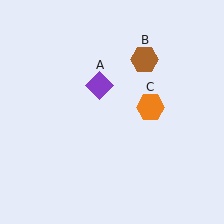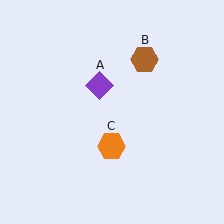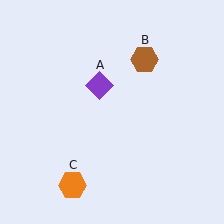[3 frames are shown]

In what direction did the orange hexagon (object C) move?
The orange hexagon (object C) moved down and to the left.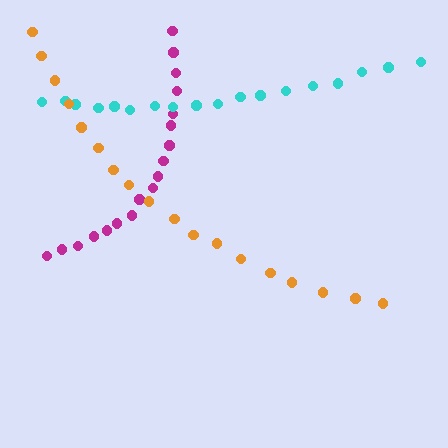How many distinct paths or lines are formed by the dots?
There are 3 distinct paths.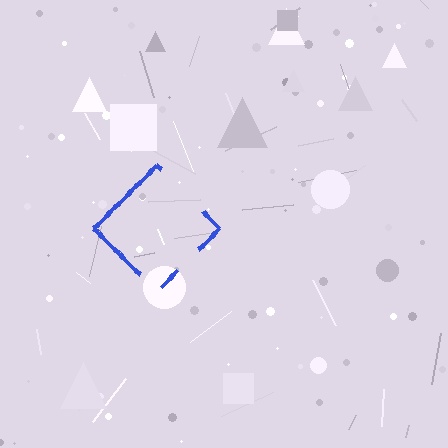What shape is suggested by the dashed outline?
The dashed outline suggests a diamond.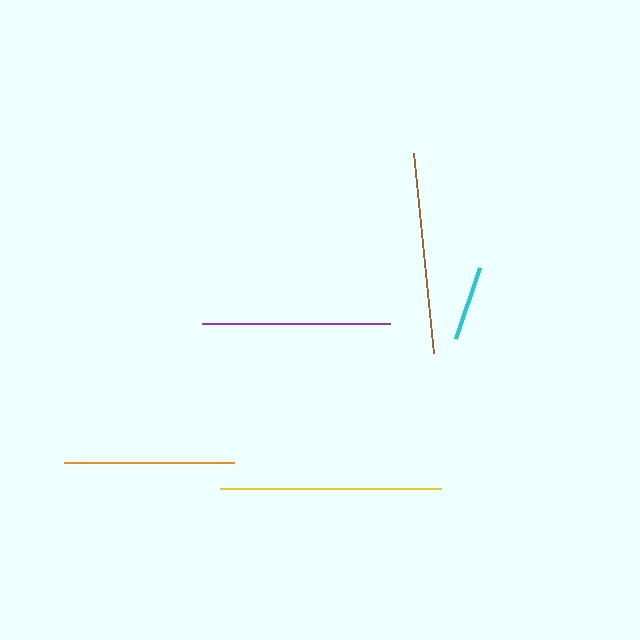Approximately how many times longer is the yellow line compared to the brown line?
The yellow line is approximately 1.1 times the length of the brown line.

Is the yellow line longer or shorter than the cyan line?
The yellow line is longer than the cyan line.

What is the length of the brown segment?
The brown segment is approximately 201 pixels long.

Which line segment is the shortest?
The cyan line is the shortest at approximately 75 pixels.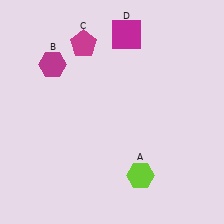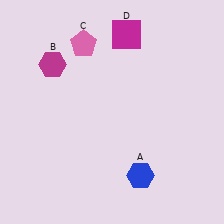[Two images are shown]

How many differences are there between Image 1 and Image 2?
There are 2 differences between the two images.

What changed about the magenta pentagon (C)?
In Image 1, C is magenta. In Image 2, it changed to pink.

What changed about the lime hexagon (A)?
In Image 1, A is lime. In Image 2, it changed to blue.